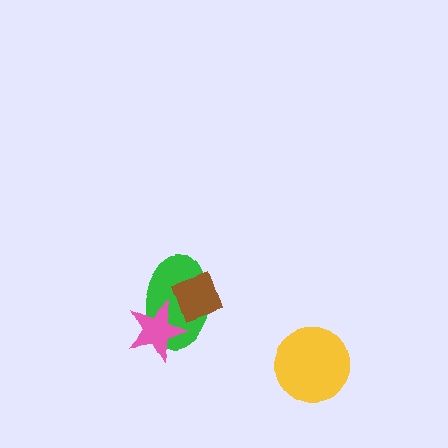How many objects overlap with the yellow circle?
0 objects overlap with the yellow circle.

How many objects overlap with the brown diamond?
2 objects overlap with the brown diamond.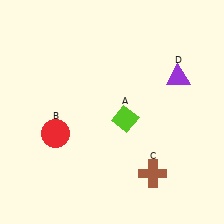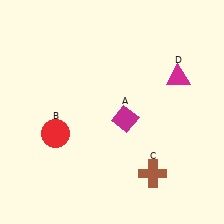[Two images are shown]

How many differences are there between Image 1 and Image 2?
There are 2 differences between the two images.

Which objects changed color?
A changed from lime to magenta. D changed from purple to magenta.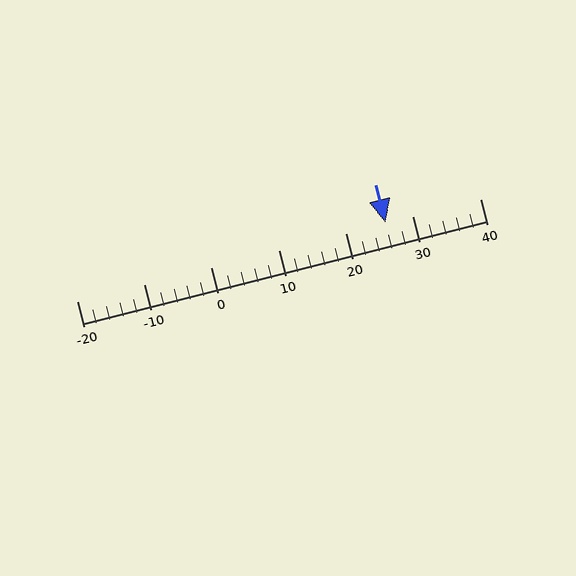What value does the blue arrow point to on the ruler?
The blue arrow points to approximately 26.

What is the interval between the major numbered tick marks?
The major tick marks are spaced 10 units apart.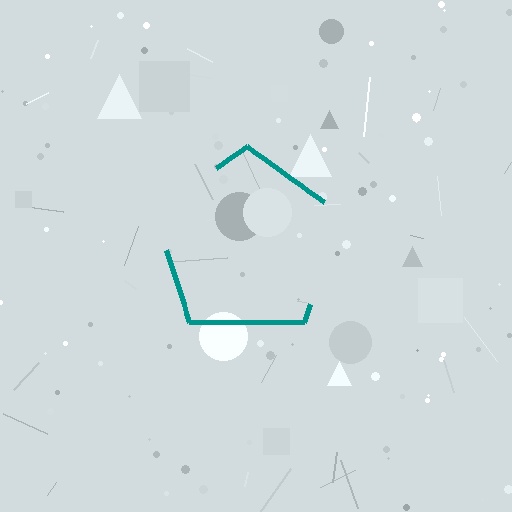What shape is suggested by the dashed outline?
The dashed outline suggests a pentagon.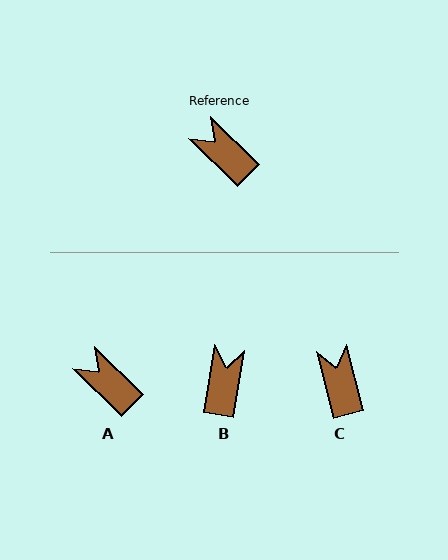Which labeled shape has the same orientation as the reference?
A.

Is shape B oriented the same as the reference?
No, it is off by about 55 degrees.